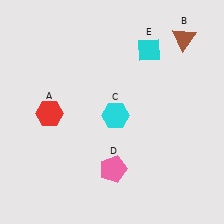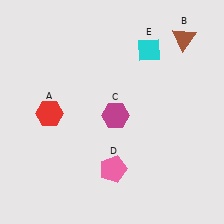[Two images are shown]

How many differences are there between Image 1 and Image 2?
There is 1 difference between the two images.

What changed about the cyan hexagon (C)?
In Image 1, C is cyan. In Image 2, it changed to magenta.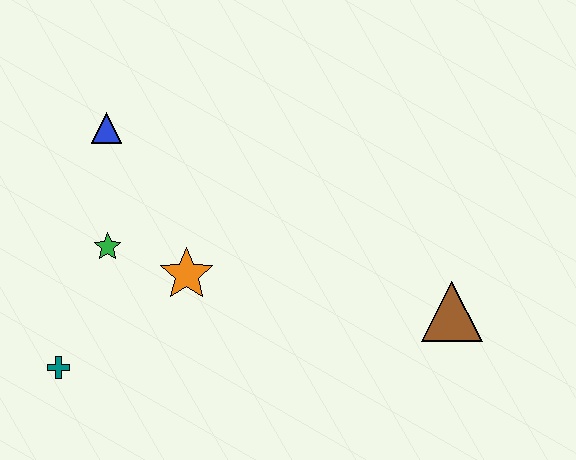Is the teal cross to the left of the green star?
Yes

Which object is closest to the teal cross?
The green star is closest to the teal cross.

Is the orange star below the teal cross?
No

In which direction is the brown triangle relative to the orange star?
The brown triangle is to the right of the orange star.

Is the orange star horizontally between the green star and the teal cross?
No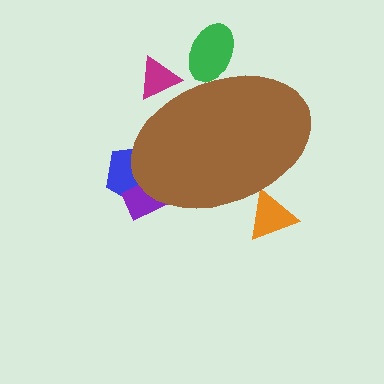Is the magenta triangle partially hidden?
Yes, the magenta triangle is partially hidden behind the brown ellipse.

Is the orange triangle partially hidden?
Yes, the orange triangle is partially hidden behind the brown ellipse.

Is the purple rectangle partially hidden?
Yes, the purple rectangle is partially hidden behind the brown ellipse.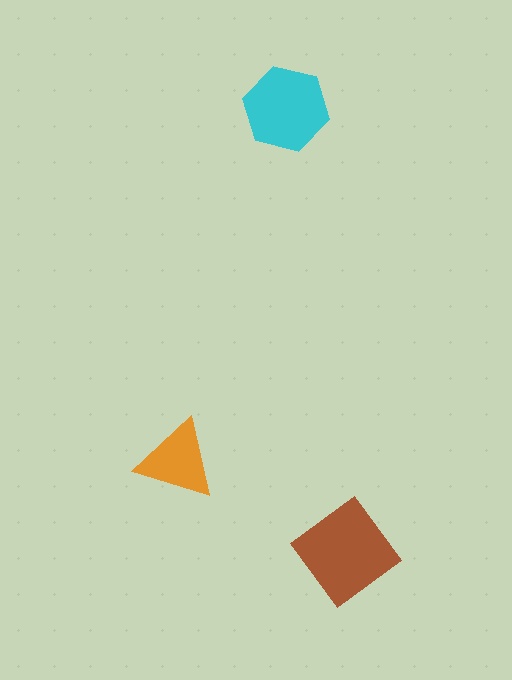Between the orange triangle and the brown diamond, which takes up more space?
The brown diamond.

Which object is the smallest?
The orange triangle.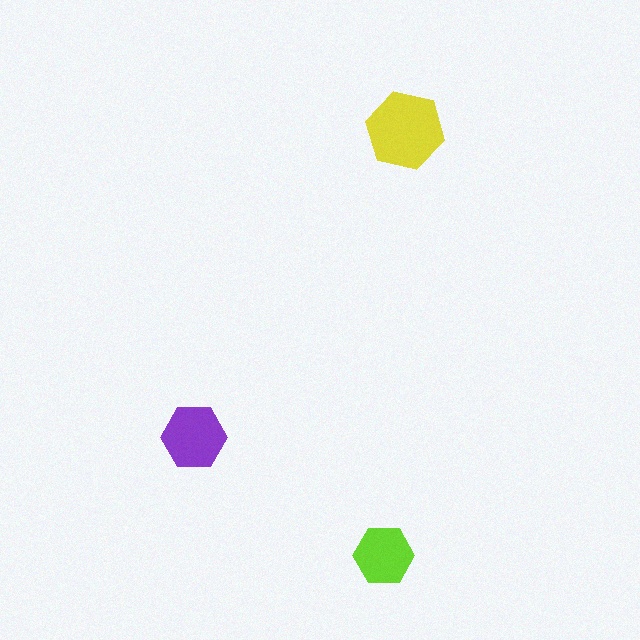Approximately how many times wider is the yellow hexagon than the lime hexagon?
About 1.5 times wider.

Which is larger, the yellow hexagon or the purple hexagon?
The yellow one.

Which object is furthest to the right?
The yellow hexagon is rightmost.